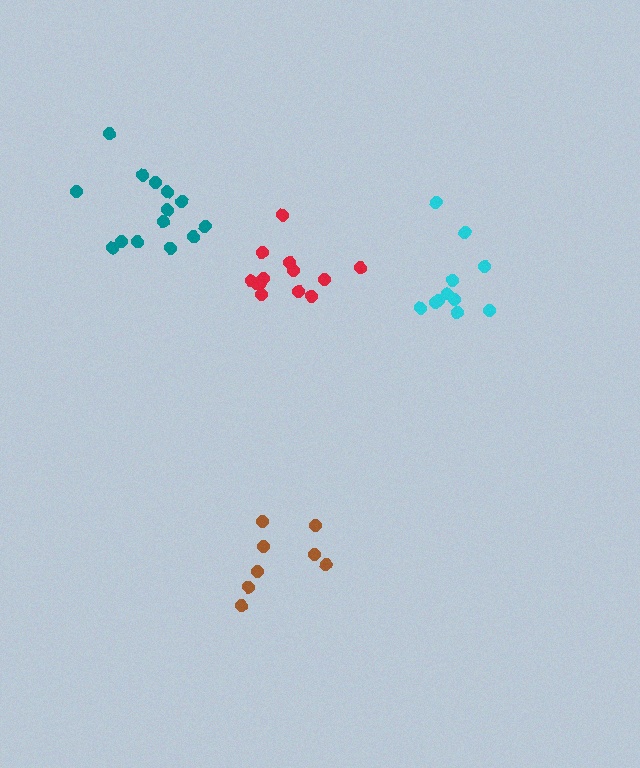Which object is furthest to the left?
The teal cluster is leftmost.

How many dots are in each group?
Group 1: 11 dots, Group 2: 13 dots, Group 3: 14 dots, Group 4: 8 dots (46 total).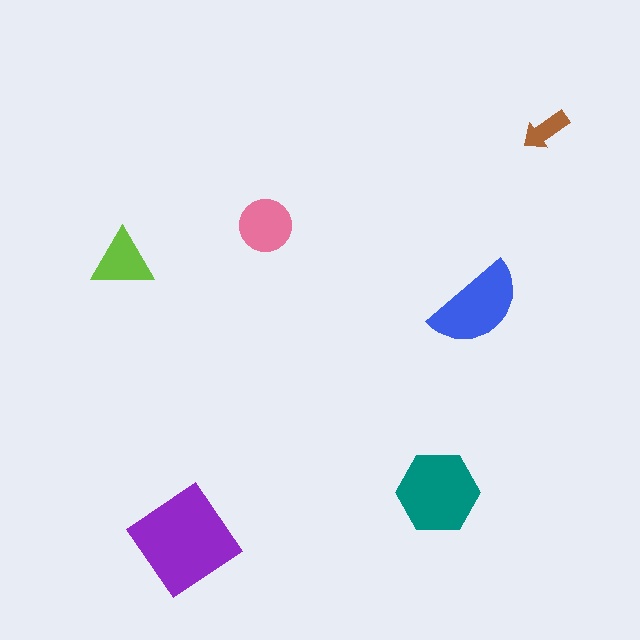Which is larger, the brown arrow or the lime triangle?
The lime triangle.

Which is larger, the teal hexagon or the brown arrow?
The teal hexagon.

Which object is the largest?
The purple diamond.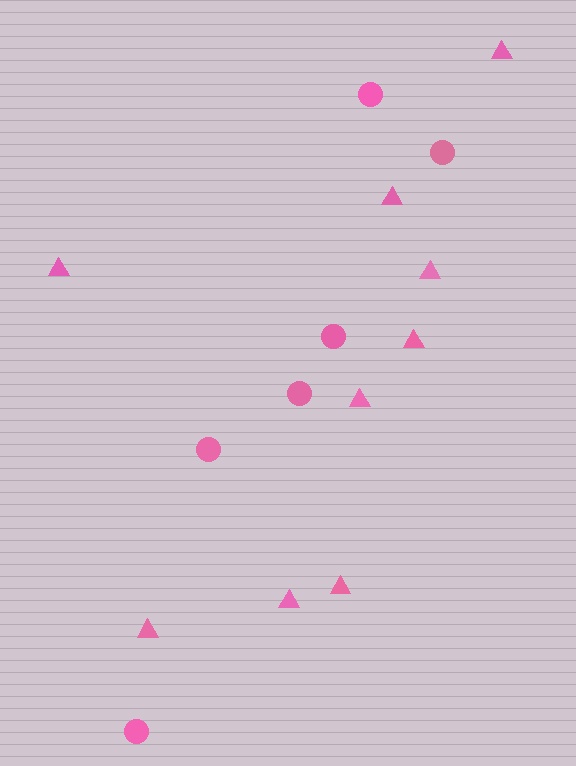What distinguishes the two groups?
There are 2 groups: one group of circles (6) and one group of triangles (9).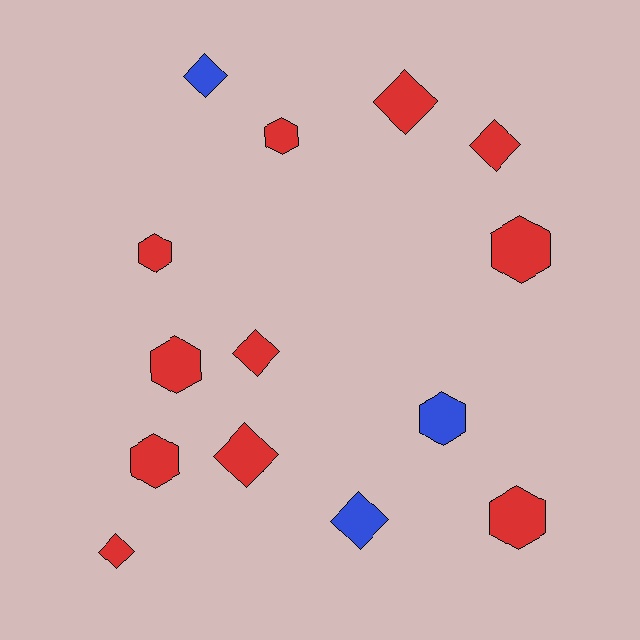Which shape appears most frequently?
Hexagon, with 7 objects.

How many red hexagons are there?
There are 6 red hexagons.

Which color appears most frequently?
Red, with 11 objects.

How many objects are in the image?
There are 14 objects.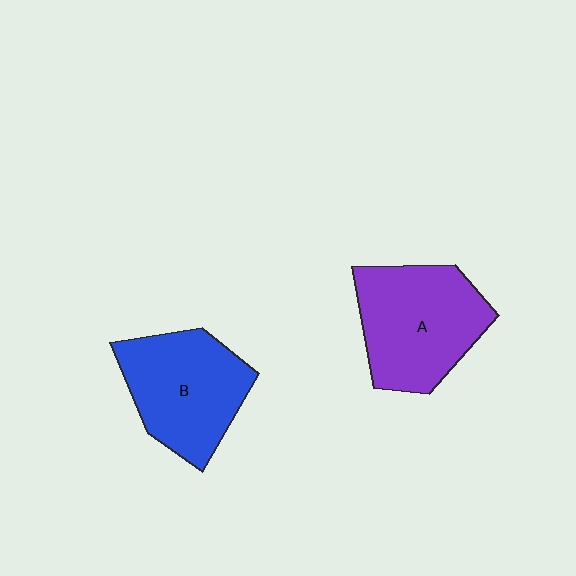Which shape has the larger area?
Shape A (purple).